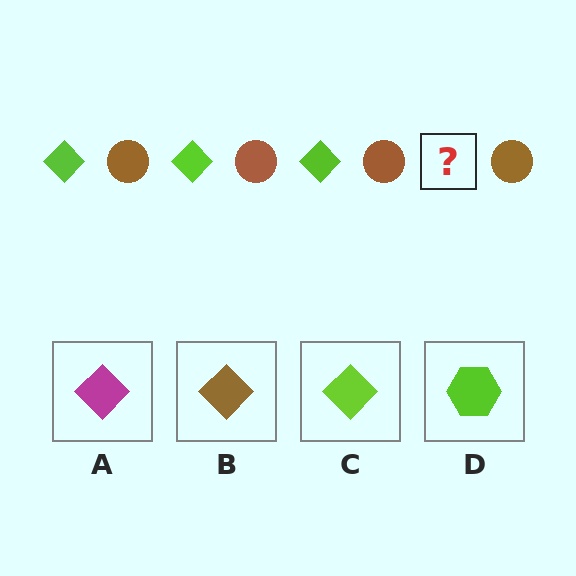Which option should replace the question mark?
Option C.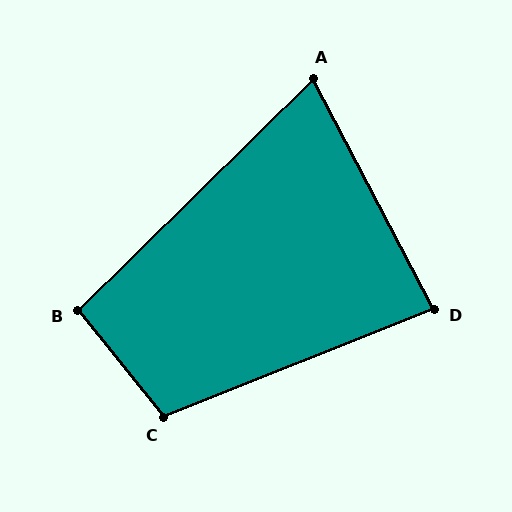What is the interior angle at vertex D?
Approximately 84 degrees (acute).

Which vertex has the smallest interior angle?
A, at approximately 73 degrees.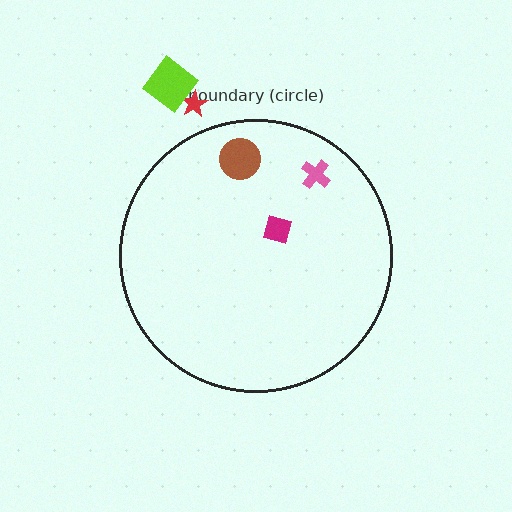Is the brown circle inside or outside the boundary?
Inside.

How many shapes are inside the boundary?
3 inside, 2 outside.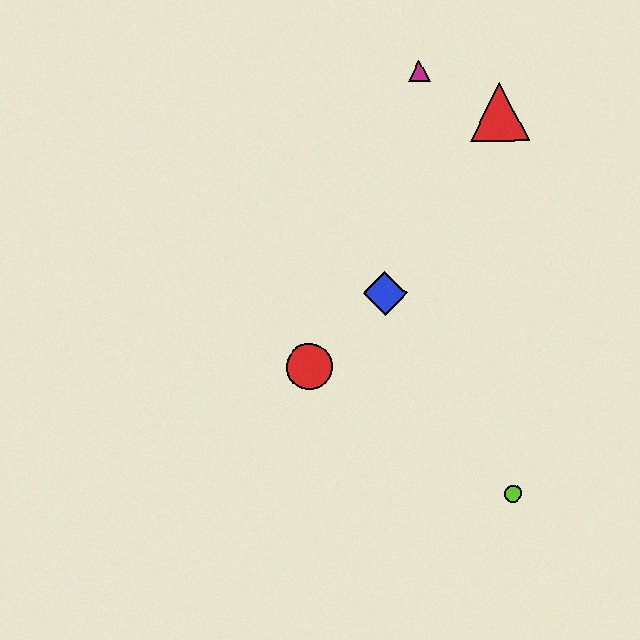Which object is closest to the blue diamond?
The red circle is closest to the blue diamond.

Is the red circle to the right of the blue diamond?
No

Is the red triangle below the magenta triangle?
Yes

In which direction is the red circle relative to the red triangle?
The red circle is below the red triangle.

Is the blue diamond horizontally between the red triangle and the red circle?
Yes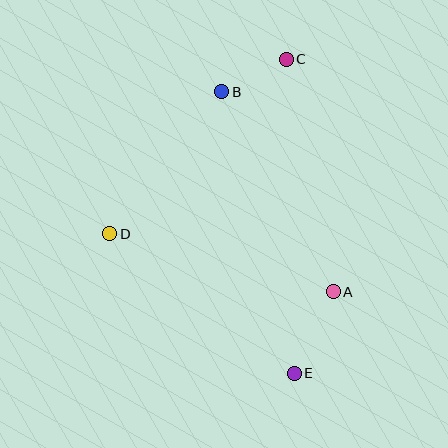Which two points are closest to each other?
Points B and C are closest to each other.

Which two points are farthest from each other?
Points C and E are farthest from each other.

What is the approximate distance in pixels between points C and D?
The distance between C and D is approximately 248 pixels.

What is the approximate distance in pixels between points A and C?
The distance between A and C is approximately 237 pixels.